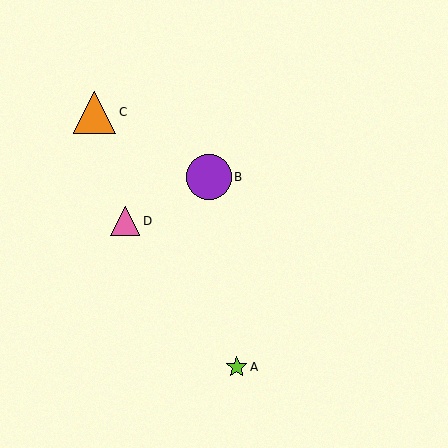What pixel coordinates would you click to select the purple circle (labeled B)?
Click at (209, 177) to select the purple circle B.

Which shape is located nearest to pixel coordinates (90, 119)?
The orange triangle (labeled C) at (95, 112) is nearest to that location.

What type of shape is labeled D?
Shape D is a pink triangle.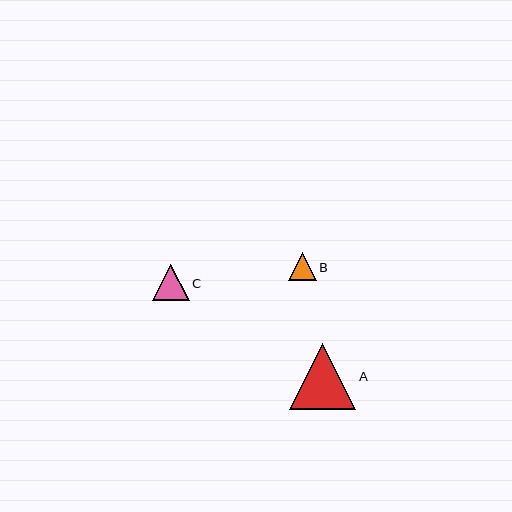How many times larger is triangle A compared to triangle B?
Triangle A is approximately 2.3 times the size of triangle B.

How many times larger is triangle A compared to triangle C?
Triangle A is approximately 1.8 times the size of triangle C.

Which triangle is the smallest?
Triangle B is the smallest with a size of approximately 28 pixels.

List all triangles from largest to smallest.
From largest to smallest: A, C, B.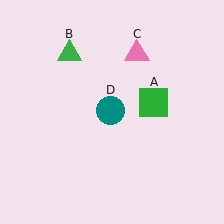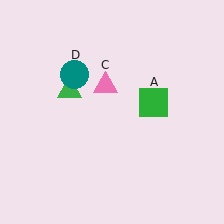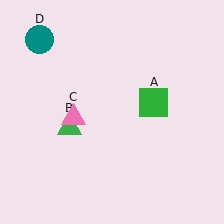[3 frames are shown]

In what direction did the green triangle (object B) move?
The green triangle (object B) moved down.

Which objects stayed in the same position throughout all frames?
Green square (object A) remained stationary.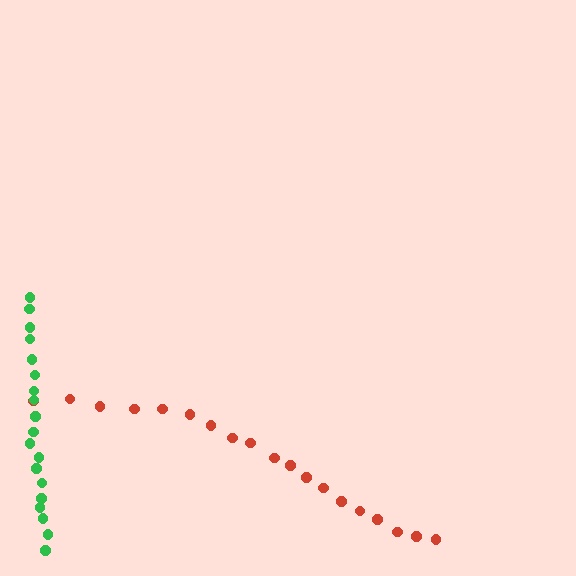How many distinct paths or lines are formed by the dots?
There are 2 distinct paths.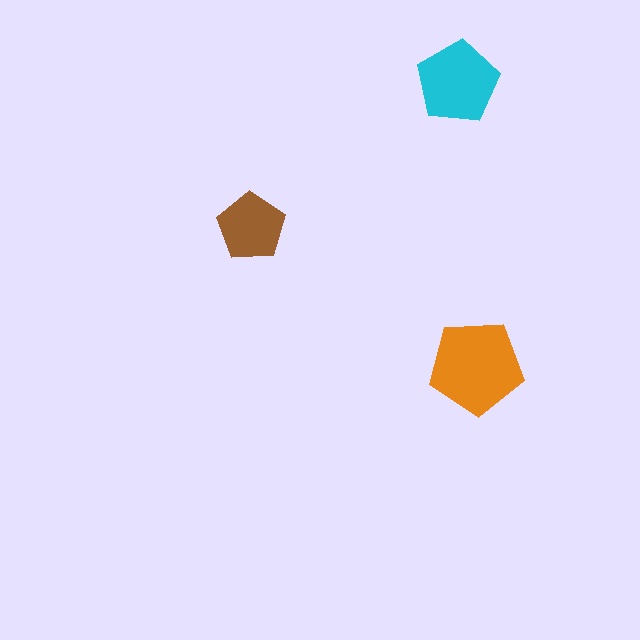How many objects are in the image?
There are 3 objects in the image.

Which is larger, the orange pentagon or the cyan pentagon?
The orange one.